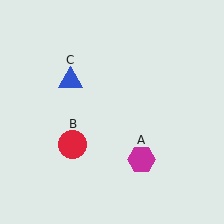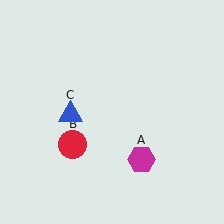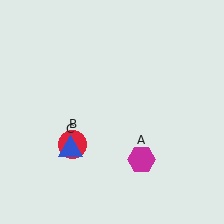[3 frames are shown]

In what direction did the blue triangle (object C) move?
The blue triangle (object C) moved down.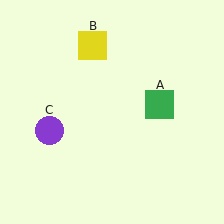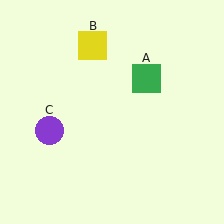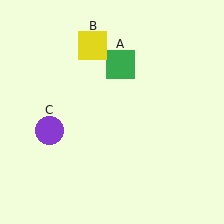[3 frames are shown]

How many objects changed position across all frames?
1 object changed position: green square (object A).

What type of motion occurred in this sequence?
The green square (object A) rotated counterclockwise around the center of the scene.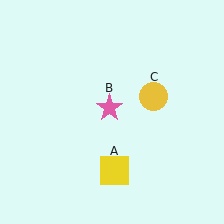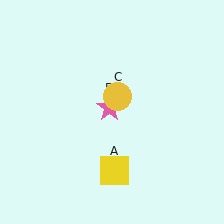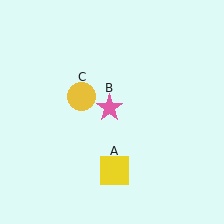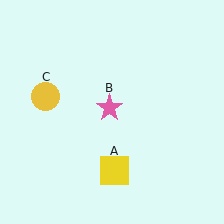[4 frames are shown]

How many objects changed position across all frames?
1 object changed position: yellow circle (object C).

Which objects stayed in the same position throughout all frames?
Yellow square (object A) and pink star (object B) remained stationary.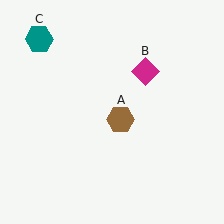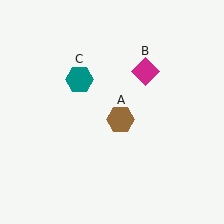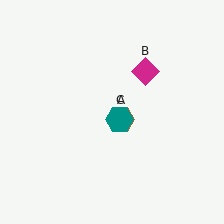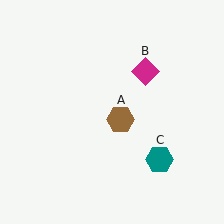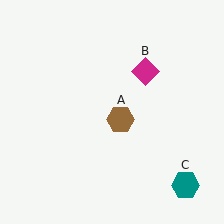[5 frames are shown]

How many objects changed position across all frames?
1 object changed position: teal hexagon (object C).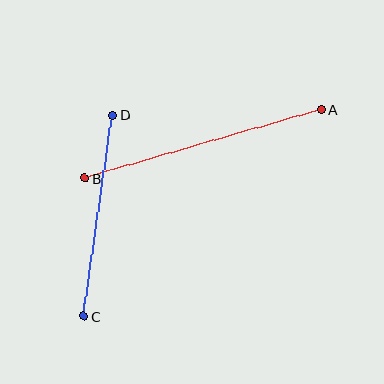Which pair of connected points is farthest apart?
Points A and B are farthest apart.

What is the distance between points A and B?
The distance is approximately 246 pixels.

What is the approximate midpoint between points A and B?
The midpoint is at approximately (203, 144) pixels.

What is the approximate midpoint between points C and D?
The midpoint is at approximately (98, 216) pixels.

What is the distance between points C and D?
The distance is approximately 203 pixels.